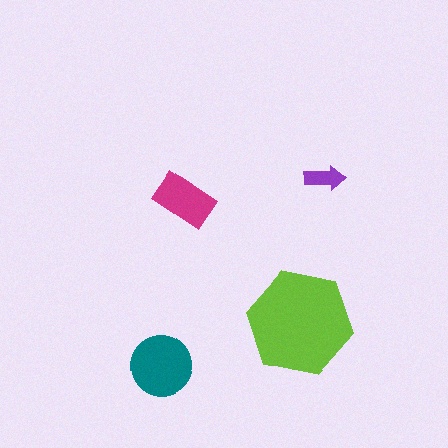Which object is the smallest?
The purple arrow.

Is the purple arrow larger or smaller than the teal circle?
Smaller.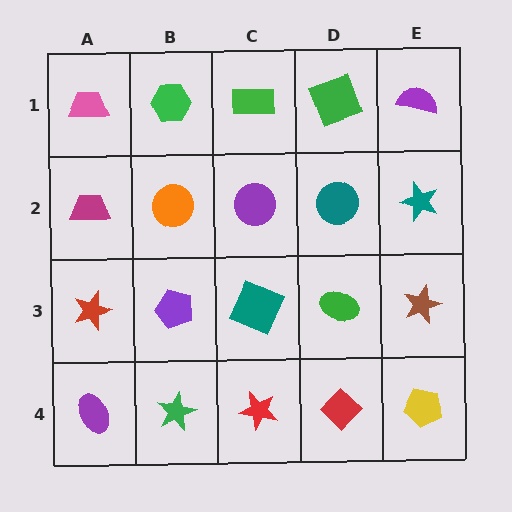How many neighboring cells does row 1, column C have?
3.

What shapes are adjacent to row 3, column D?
A teal circle (row 2, column D), a red diamond (row 4, column D), a teal square (row 3, column C), a brown star (row 3, column E).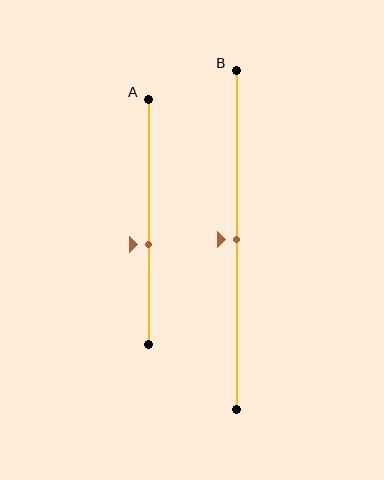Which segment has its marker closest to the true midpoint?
Segment B has its marker closest to the true midpoint.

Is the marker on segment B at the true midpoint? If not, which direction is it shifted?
Yes, the marker on segment B is at the true midpoint.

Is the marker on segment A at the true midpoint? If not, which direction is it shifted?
No, the marker on segment A is shifted downward by about 9% of the segment length.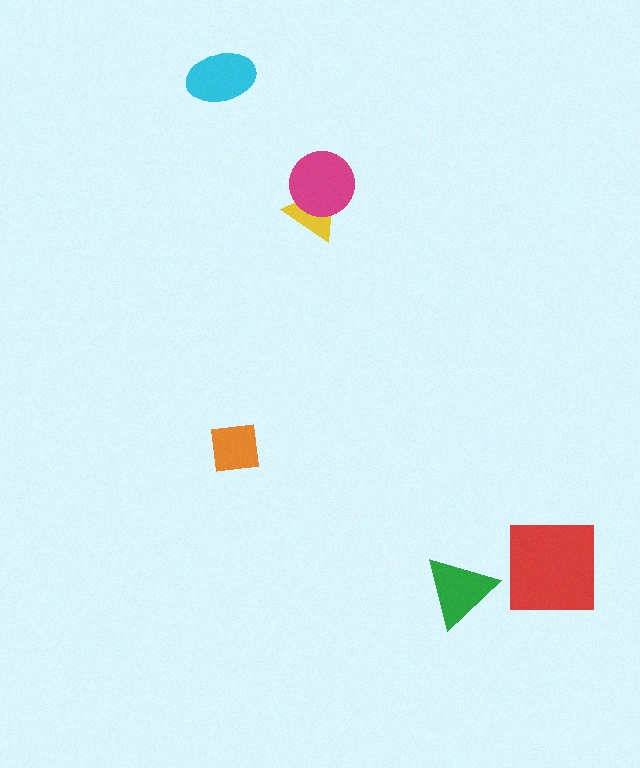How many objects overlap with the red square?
0 objects overlap with the red square.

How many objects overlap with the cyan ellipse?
0 objects overlap with the cyan ellipse.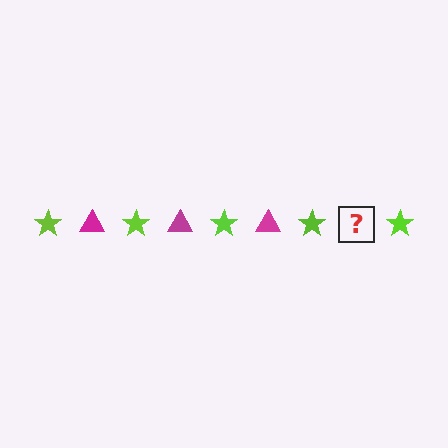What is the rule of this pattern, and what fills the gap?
The rule is that the pattern alternates between lime star and magenta triangle. The gap should be filled with a magenta triangle.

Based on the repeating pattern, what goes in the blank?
The blank should be a magenta triangle.